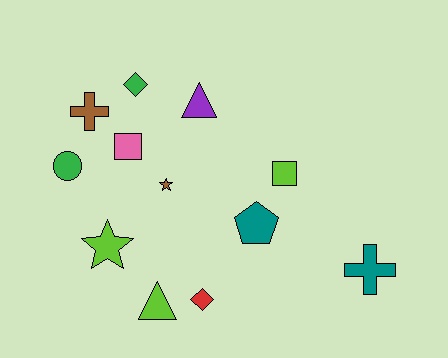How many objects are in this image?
There are 12 objects.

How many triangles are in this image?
There are 2 triangles.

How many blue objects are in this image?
There are no blue objects.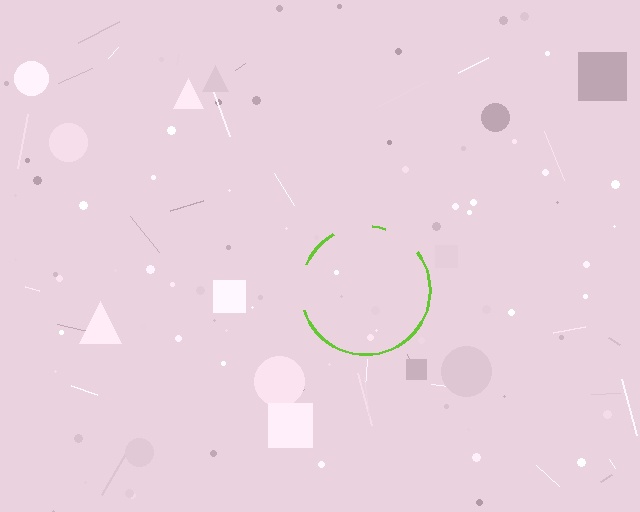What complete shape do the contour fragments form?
The contour fragments form a circle.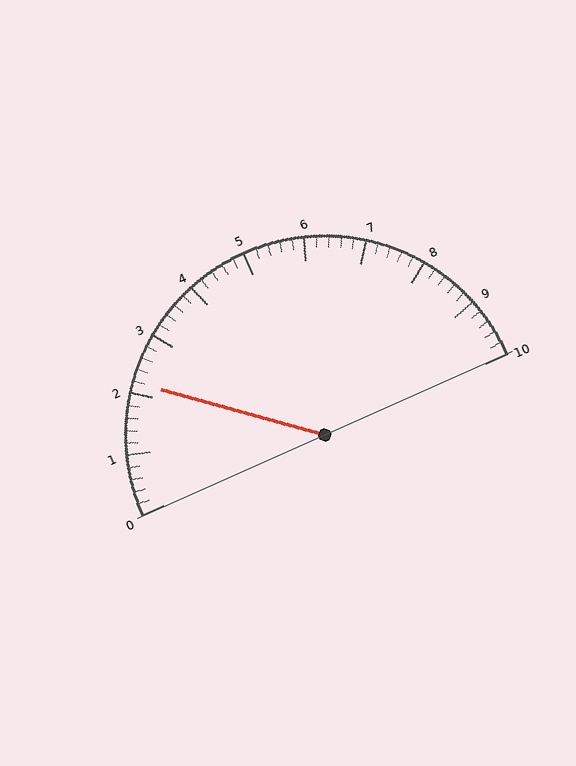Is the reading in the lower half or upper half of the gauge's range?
The reading is in the lower half of the range (0 to 10).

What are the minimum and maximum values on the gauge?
The gauge ranges from 0 to 10.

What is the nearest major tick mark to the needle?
The nearest major tick mark is 2.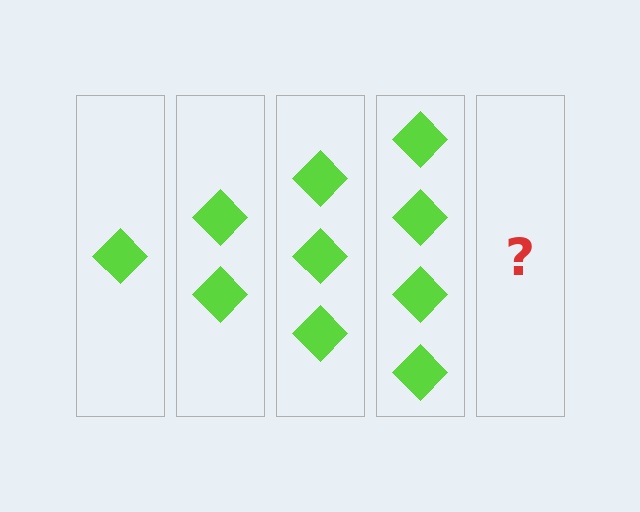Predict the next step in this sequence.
The next step is 5 diamonds.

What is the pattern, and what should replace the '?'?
The pattern is that each step adds one more diamond. The '?' should be 5 diamonds.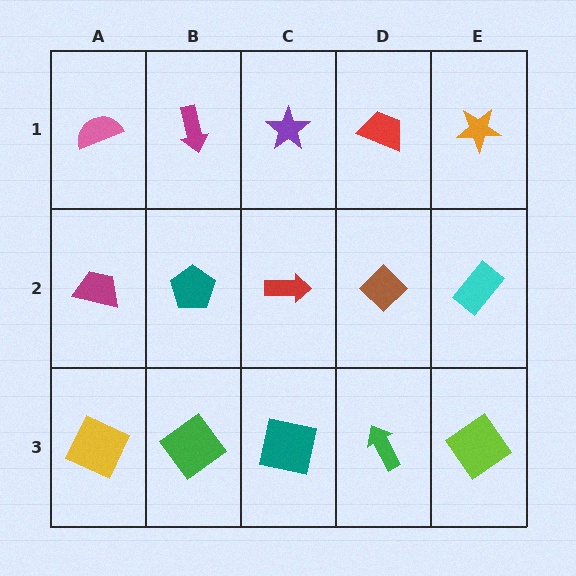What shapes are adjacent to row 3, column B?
A teal pentagon (row 2, column B), a yellow square (row 3, column A), a teal square (row 3, column C).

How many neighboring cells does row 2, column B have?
4.